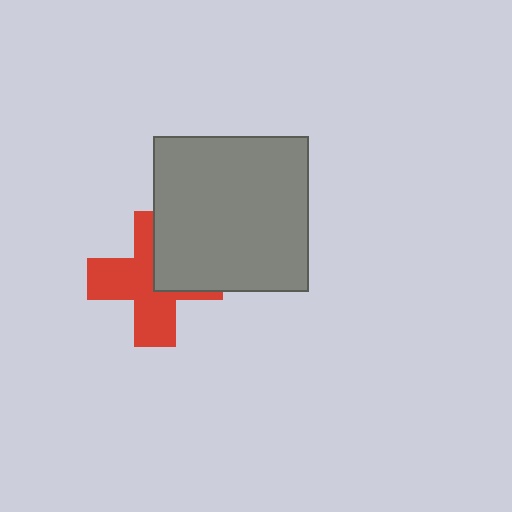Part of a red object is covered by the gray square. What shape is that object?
It is a cross.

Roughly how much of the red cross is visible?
About half of it is visible (roughly 65%).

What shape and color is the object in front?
The object in front is a gray square.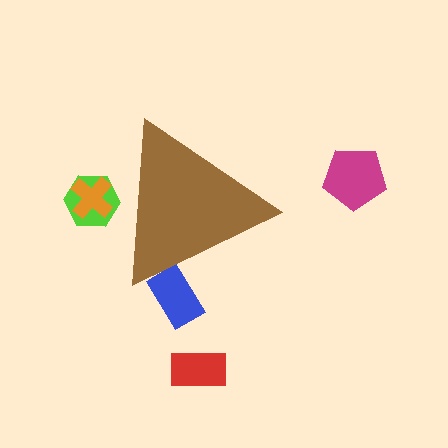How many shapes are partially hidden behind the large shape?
3 shapes are partially hidden.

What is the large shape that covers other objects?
A brown triangle.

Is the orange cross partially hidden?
Yes, the orange cross is partially hidden behind the brown triangle.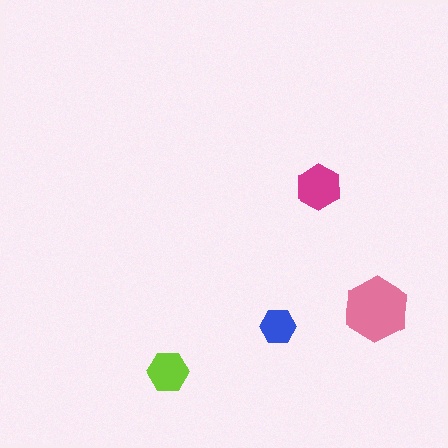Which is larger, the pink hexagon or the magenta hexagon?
The pink one.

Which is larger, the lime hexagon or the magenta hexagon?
The magenta one.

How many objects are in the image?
There are 4 objects in the image.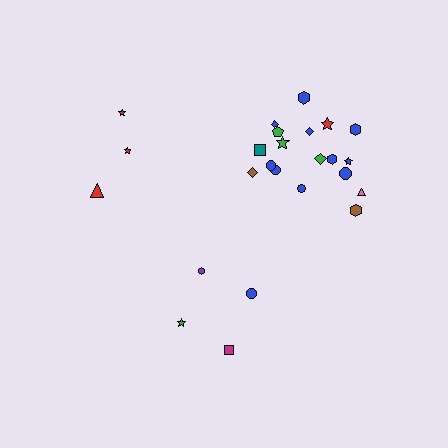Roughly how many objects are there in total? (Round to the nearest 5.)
Roughly 25 objects in total.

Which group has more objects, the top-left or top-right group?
The top-right group.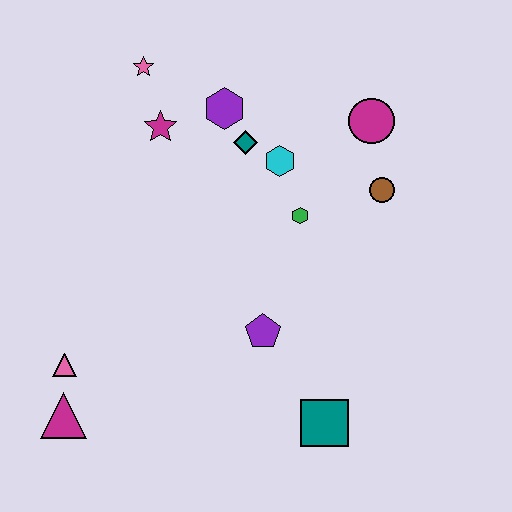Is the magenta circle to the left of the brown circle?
Yes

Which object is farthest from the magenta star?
The teal square is farthest from the magenta star.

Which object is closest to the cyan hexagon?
The teal diamond is closest to the cyan hexagon.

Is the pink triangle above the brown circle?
No